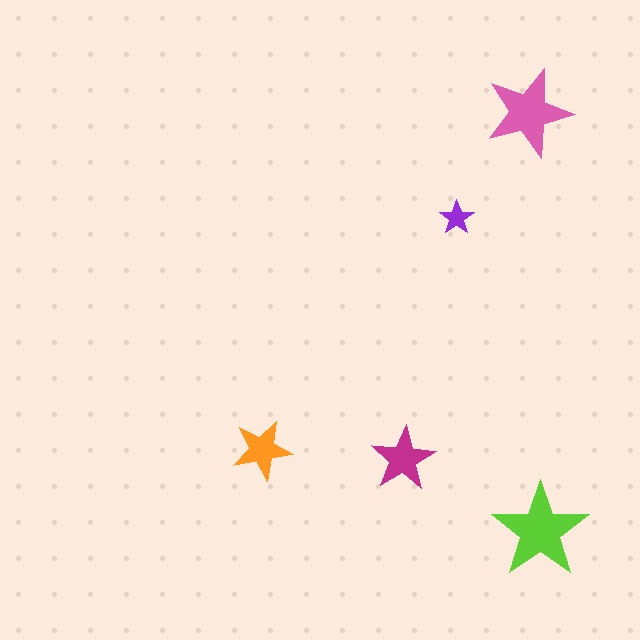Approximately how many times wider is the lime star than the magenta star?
About 1.5 times wider.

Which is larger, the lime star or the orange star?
The lime one.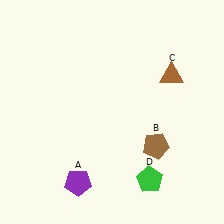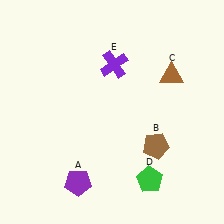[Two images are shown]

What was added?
A purple cross (E) was added in Image 2.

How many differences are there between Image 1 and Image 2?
There is 1 difference between the two images.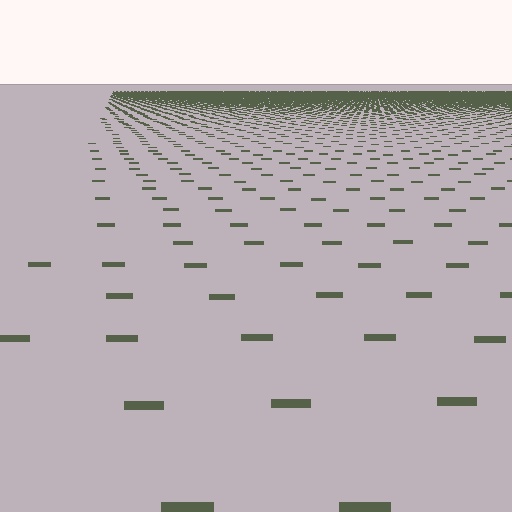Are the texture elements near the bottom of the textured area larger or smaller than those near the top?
Larger. Near the bottom, elements are closer to the viewer and appear at a bigger on-screen size.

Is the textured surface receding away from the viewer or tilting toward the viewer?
The surface is receding away from the viewer. Texture elements get smaller and denser toward the top.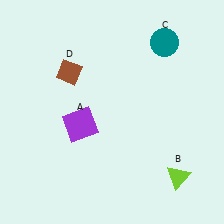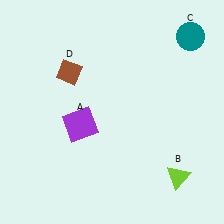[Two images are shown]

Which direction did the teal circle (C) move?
The teal circle (C) moved right.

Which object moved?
The teal circle (C) moved right.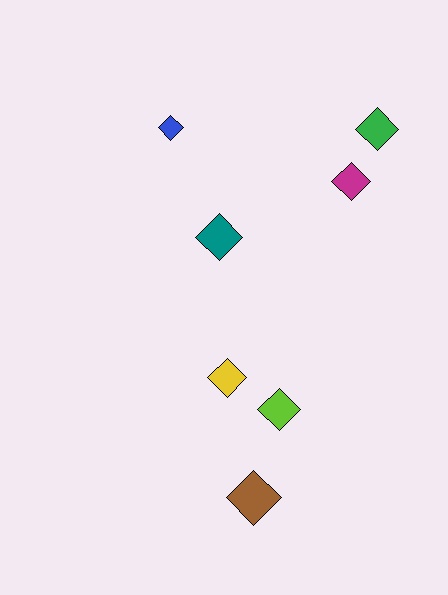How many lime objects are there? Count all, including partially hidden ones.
There is 1 lime object.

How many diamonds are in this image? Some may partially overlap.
There are 7 diamonds.